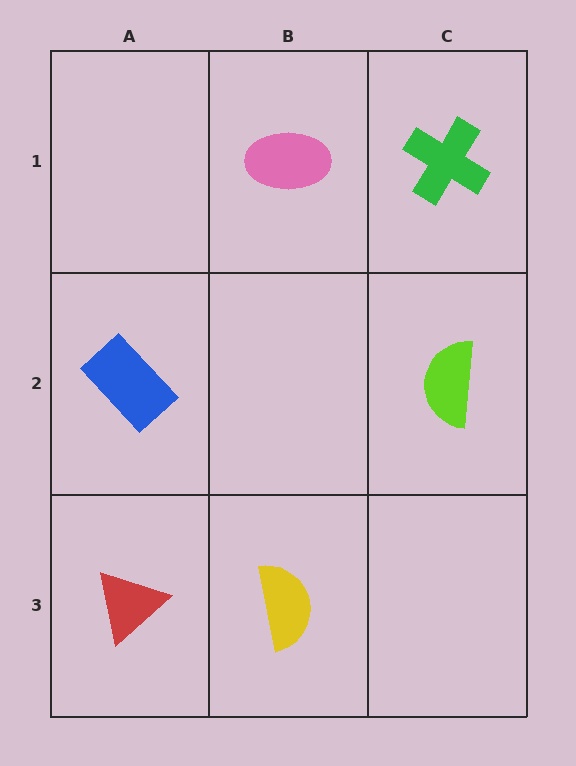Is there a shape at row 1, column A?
No, that cell is empty.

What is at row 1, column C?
A green cross.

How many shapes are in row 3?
2 shapes.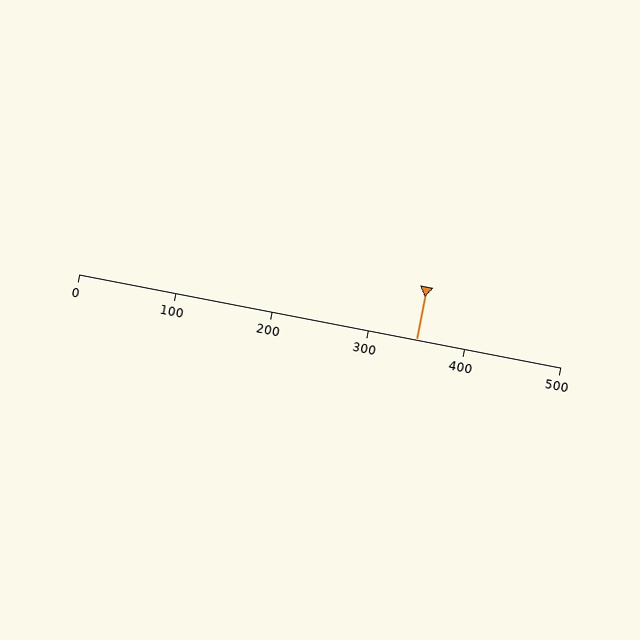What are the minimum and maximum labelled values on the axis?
The axis runs from 0 to 500.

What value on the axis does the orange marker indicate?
The marker indicates approximately 350.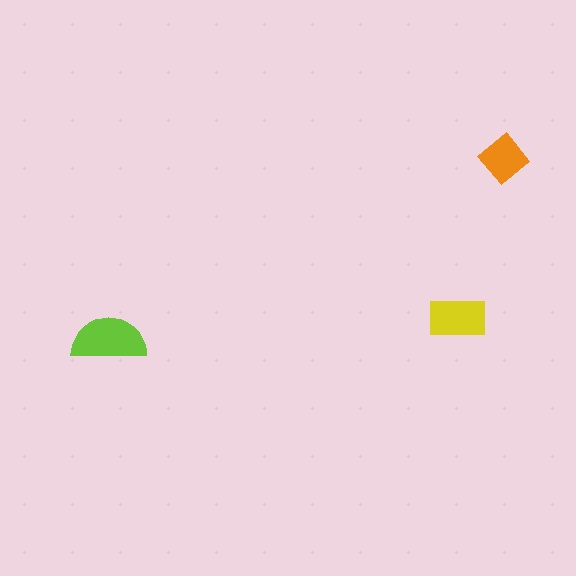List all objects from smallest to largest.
The orange diamond, the yellow rectangle, the lime semicircle.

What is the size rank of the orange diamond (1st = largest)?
3rd.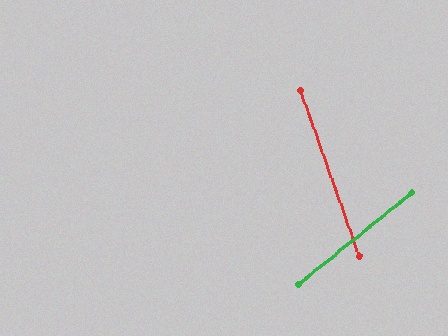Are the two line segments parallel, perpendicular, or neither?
Neither parallel nor perpendicular — they differ by about 71°.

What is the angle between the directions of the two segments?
Approximately 71 degrees.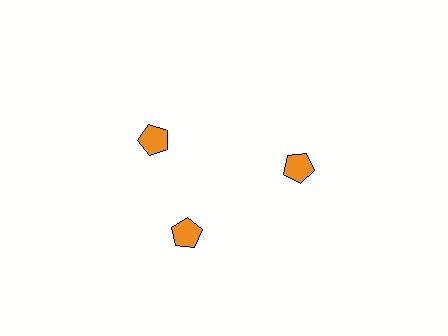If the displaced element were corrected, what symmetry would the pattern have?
It would have 3-fold rotational symmetry — the pattern would map onto itself every 120 degrees.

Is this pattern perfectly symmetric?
No. The 3 orange pentagons are arranged in a ring, but one element near the 11 o'clock position is rotated out of alignment along the ring, breaking the 3-fold rotational symmetry.